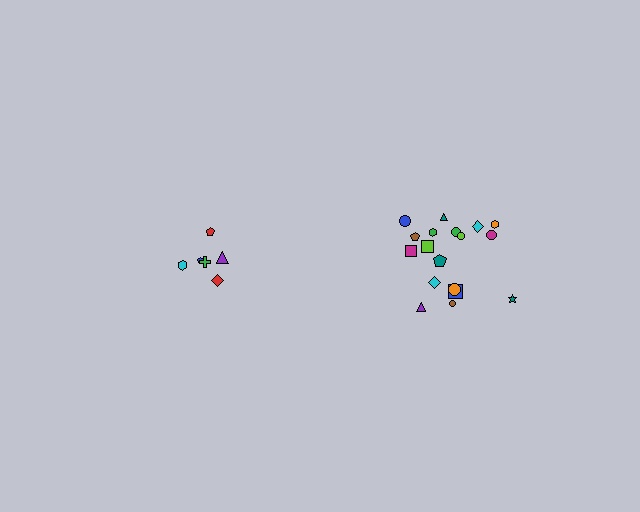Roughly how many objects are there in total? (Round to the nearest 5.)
Roughly 25 objects in total.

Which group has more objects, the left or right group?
The right group.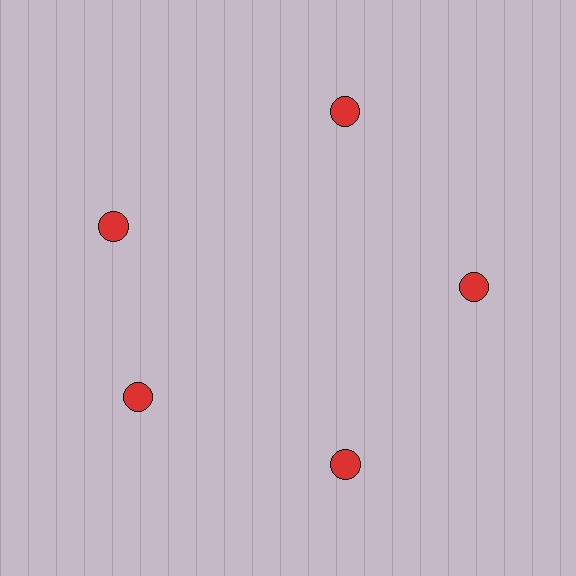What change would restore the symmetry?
The symmetry would be restored by rotating it back into even spacing with its neighbors so that all 5 circles sit at equal angles and equal distance from the center.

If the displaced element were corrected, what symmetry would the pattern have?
It would have 5-fold rotational symmetry — the pattern would map onto itself every 72 degrees.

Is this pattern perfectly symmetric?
No. The 5 red circles are arranged in a ring, but one element near the 10 o'clock position is rotated out of alignment along the ring, breaking the 5-fold rotational symmetry.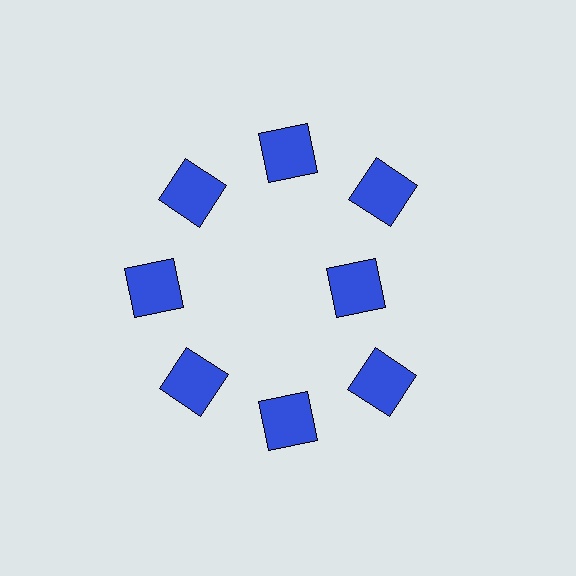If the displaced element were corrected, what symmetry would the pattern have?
It would have 8-fold rotational symmetry — the pattern would map onto itself every 45 degrees.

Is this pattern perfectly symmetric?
No. The 8 blue squares are arranged in a ring, but one element near the 3 o'clock position is pulled inward toward the center, breaking the 8-fold rotational symmetry.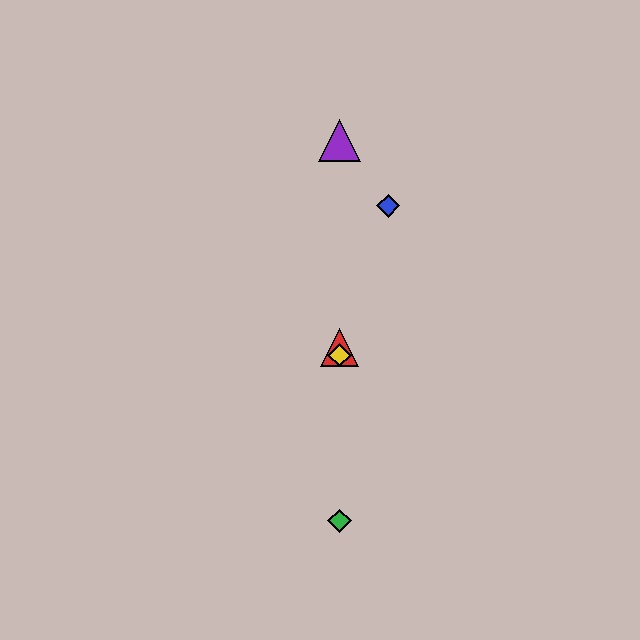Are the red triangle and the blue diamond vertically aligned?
No, the red triangle is at x≈340 and the blue diamond is at x≈388.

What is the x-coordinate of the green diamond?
The green diamond is at x≈340.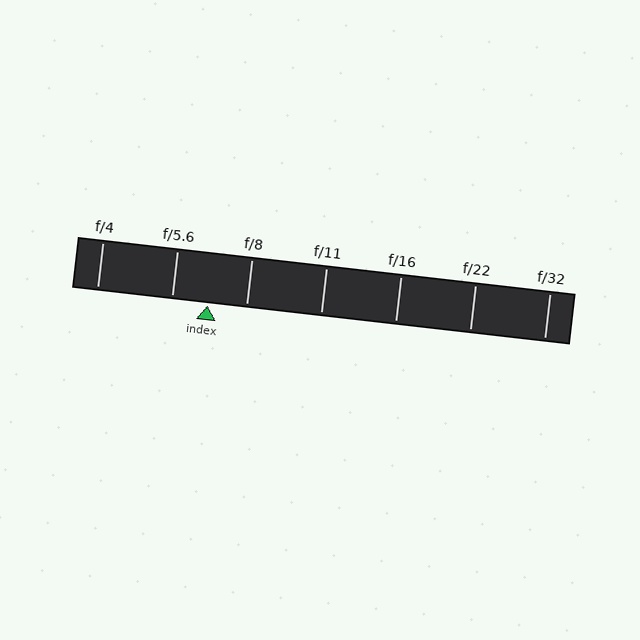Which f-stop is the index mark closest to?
The index mark is closest to f/5.6.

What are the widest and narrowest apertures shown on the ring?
The widest aperture shown is f/4 and the narrowest is f/32.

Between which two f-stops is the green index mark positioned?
The index mark is between f/5.6 and f/8.